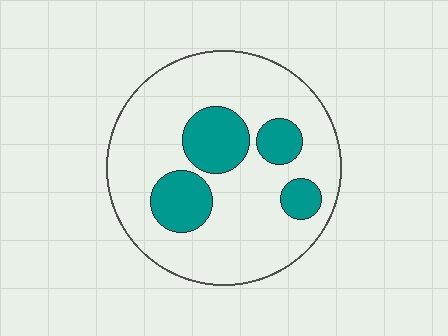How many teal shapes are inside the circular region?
4.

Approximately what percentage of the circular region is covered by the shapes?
Approximately 25%.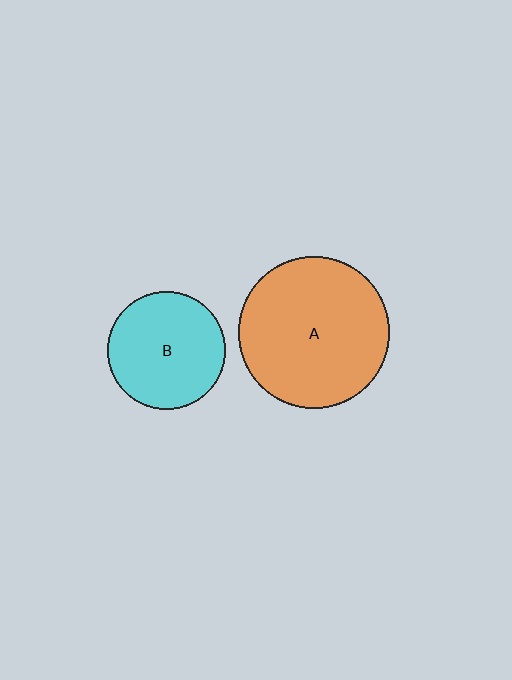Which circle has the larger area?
Circle A (orange).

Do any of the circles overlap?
No, none of the circles overlap.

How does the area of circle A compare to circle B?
Approximately 1.7 times.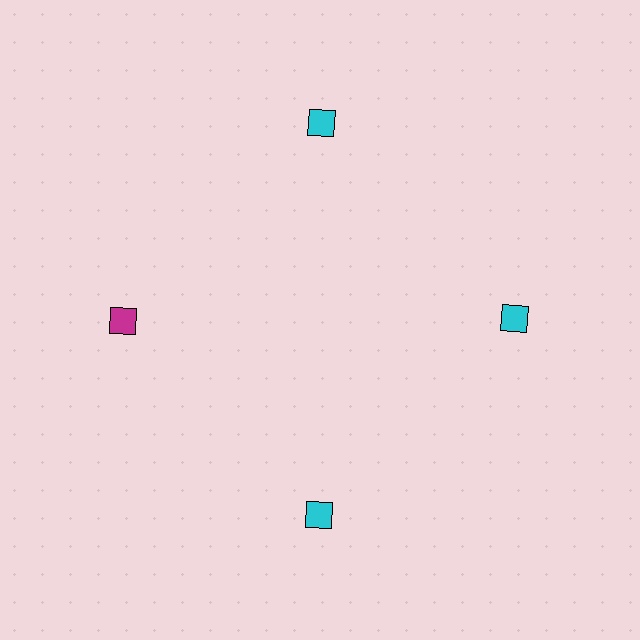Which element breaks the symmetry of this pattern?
The magenta diamond at roughly the 9 o'clock position breaks the symmetry. All other shapes are cyan diamonds.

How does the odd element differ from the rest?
It has a different color: magenta instead of cyan.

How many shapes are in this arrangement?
There are 4 shapes arranged in a ring pattern.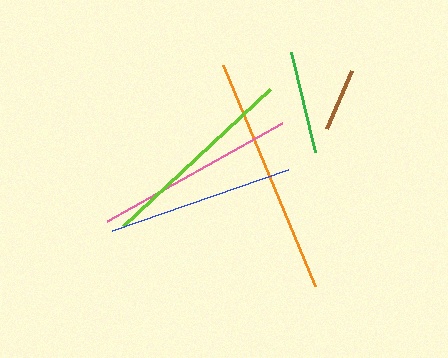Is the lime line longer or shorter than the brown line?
The lime line is longer than the brown line.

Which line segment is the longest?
The orange line is the longest at approximately 240 pixels.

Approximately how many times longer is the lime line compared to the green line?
The lime line is approximately 2.0 times the length of the green line.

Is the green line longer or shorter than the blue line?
The blue line is longer than the green line.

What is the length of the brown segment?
The brown segment is approximately 64 pixels long.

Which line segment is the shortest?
The brown line is the shortest at approximately 64 pixels.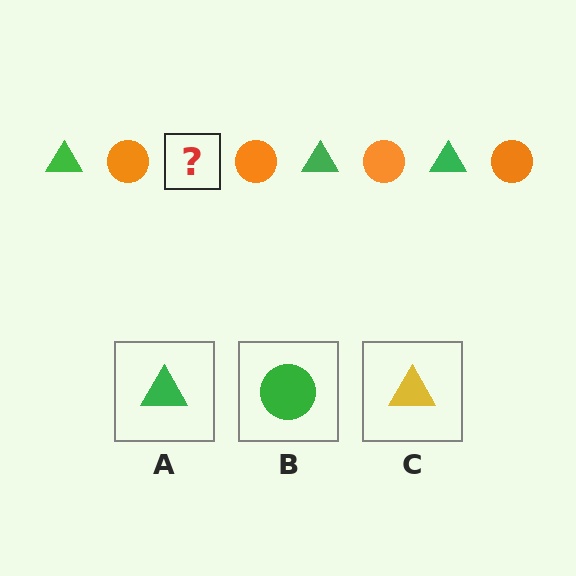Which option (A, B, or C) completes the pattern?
A.